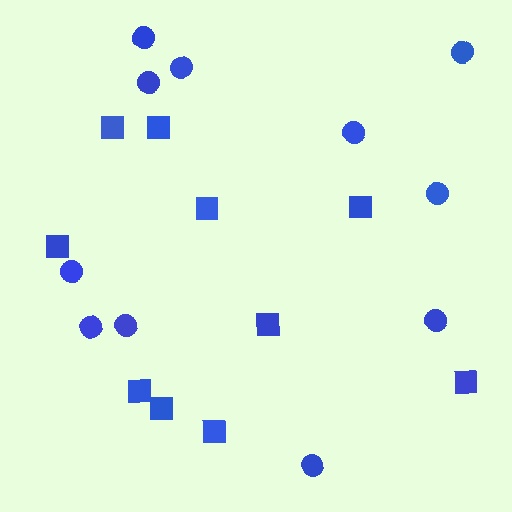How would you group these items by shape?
There are 2 groups: one group of squares (10) and one group of circles (11).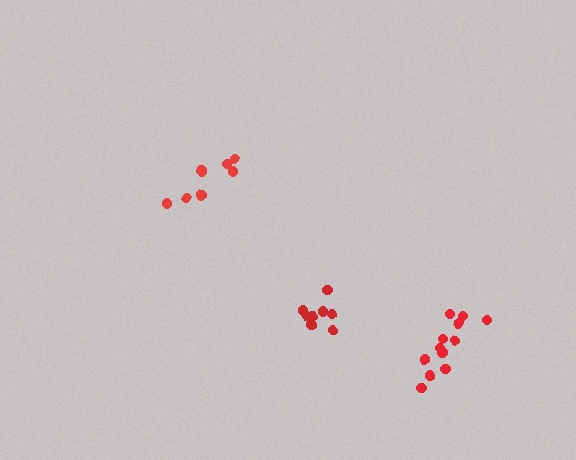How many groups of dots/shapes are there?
There are 3 groups.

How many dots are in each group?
Group 1: 8 dots, Group 2: 12 dots, Group 3: 8 dots (28 total).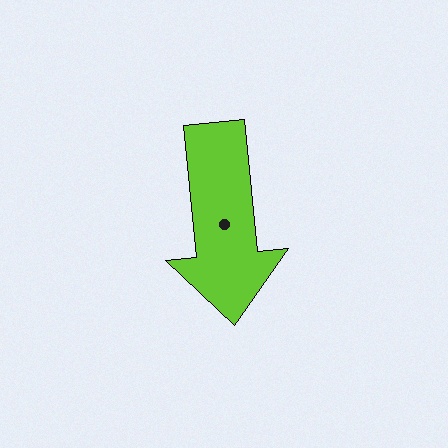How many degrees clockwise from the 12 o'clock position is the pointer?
Approximately 174 degrees.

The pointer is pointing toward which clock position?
Roughly 6 o'clock.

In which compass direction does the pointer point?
South.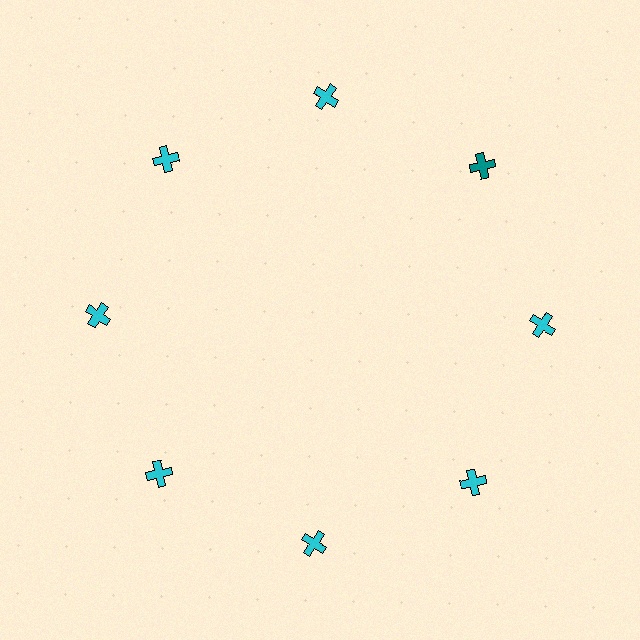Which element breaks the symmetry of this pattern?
The teal cross at roughly the 2 o'clock position breaks the symmetry. All other shapes are cyan crosses.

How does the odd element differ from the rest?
It has a different color: teal instead of cyan.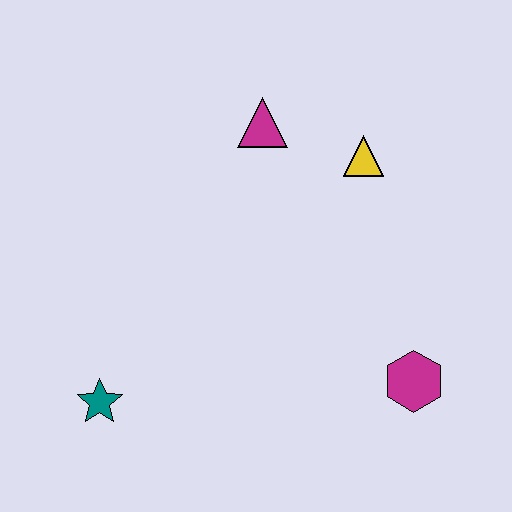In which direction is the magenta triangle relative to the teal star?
The magenta triangle is above the teal star.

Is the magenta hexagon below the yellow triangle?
Yes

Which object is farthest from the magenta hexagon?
The teal star is farthest from the magenta hexagon.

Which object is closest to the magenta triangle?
The yellow triangle is closest to the magenta triangle.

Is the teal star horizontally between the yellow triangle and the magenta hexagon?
No